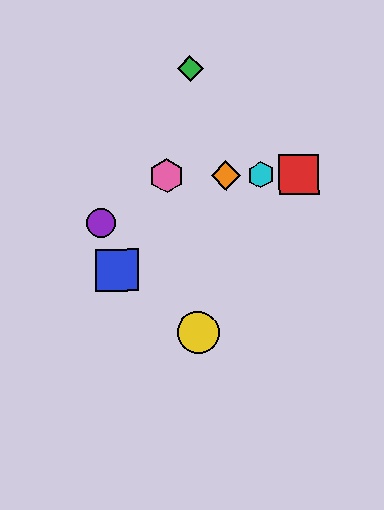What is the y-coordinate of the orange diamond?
The orange diamond is at y≈175.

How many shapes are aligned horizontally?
4 shapes (the red square, the orange diamond, the cyan hexagon, the pink hexagon) are aligned horizontally.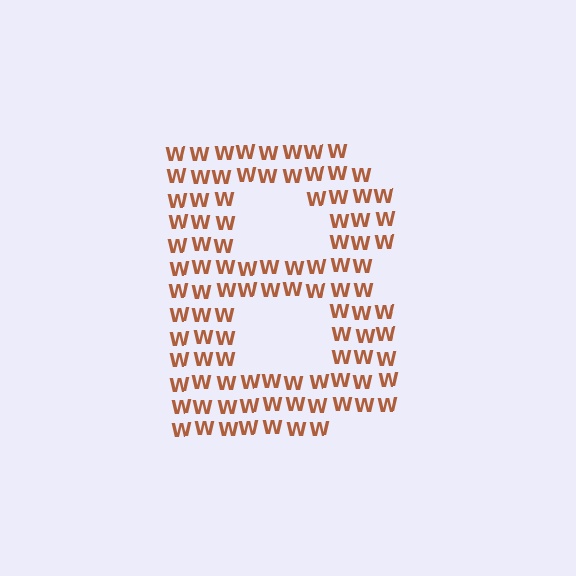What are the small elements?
The small elements are letter W's.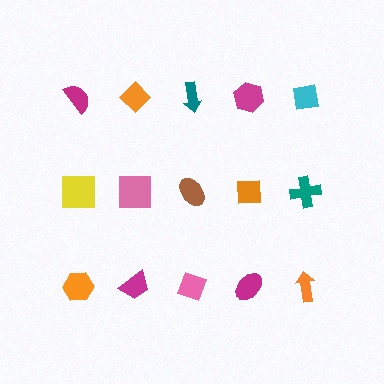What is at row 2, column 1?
A yellow square.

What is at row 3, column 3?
A pink diamond.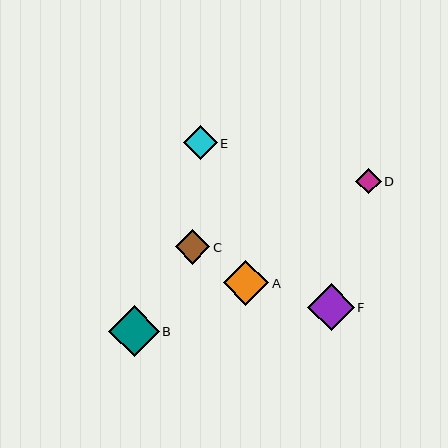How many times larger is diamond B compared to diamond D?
Diamond B is approximately 2.0 times the size of diamond D.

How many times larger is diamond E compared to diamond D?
Diamond E is approximately 1.3 times the size of diamond D.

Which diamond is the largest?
Diamond B is the largest with a size of approximately 51 pixels.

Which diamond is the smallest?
Diamond D is the smallest with a size of approximately 25 pixels.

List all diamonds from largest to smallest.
From largest to smallest: B, F, A, C, E, D.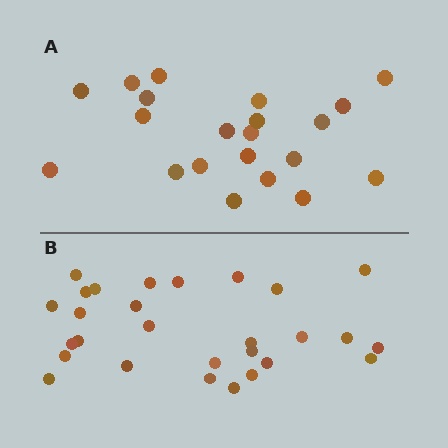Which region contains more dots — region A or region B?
Region B (the bottom region) has more dots.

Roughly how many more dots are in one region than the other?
Region B has roughly 8 or so more dots than region A.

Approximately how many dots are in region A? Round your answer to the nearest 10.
About 20 dots. (The exact count is 21, which rounds to 20.)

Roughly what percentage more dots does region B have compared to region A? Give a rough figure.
About 35% more.